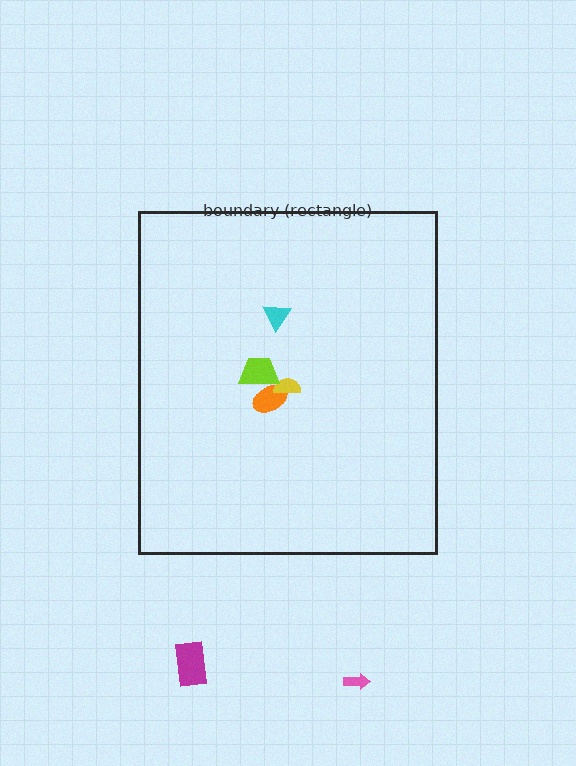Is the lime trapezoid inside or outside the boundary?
Inside.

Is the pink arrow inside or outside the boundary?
Outside.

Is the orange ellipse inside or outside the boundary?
Inside.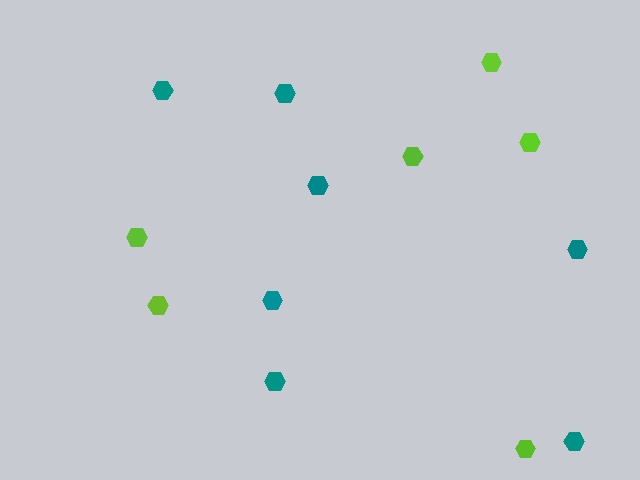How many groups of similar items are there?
There are 2 groups: one group of teal hexagons (7) and one group of lime hexagons (6).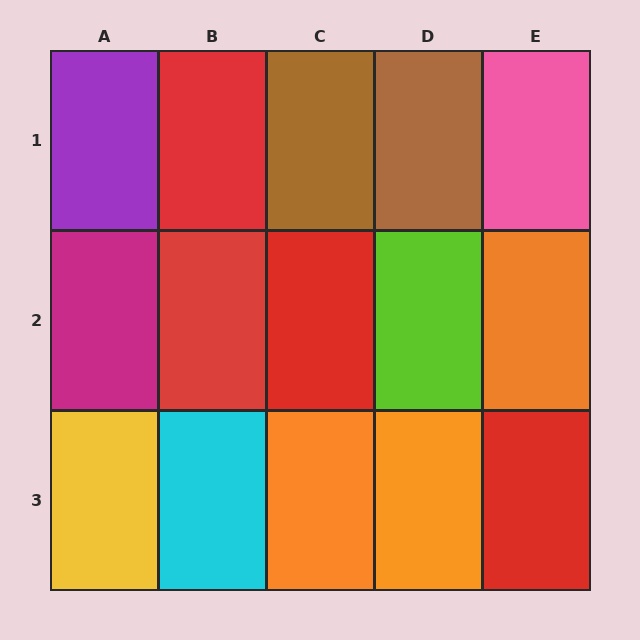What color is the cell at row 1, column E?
Pink.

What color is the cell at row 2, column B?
Red.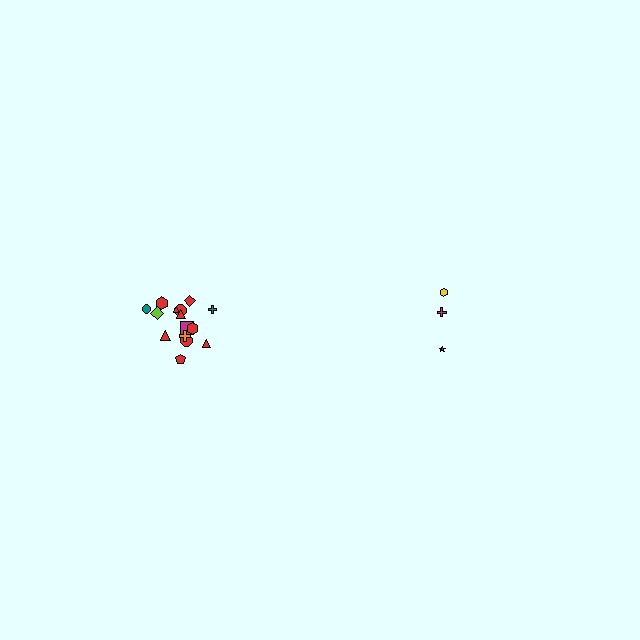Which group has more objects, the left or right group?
The left group.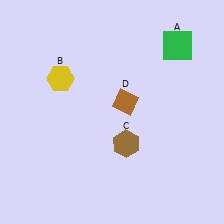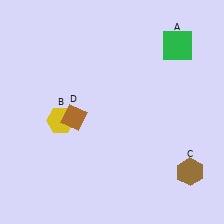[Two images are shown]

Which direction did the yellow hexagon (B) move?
The yellow hexagon (B) moved down.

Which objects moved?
The objects that moved are: the yellow hexagon (B), the brown hexagon (C), the brown diamond (D).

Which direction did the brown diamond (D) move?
The brown diamond (D) moved left.